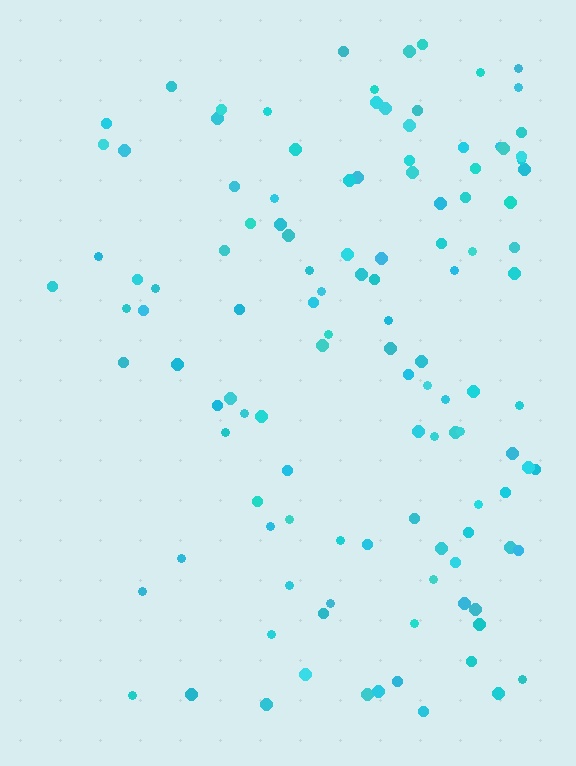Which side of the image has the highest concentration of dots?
The right.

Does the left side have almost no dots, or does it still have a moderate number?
Still a moderate number, just noticeably fewer than the right.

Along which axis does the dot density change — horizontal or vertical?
Horizontal.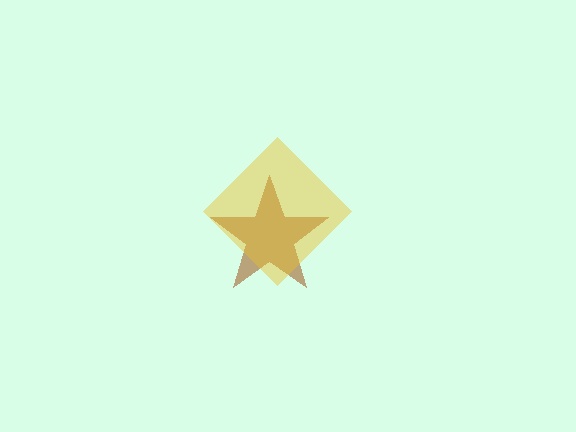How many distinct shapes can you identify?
There are 2 distinct shapes: a brown star, a yellow diamond.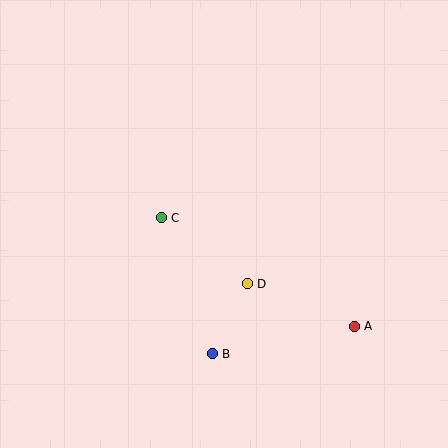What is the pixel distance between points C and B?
The distance between C and B is 145 pixels.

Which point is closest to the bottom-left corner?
Point B is closest to the bottom-left corner.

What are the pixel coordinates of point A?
Point A is at (354, 326).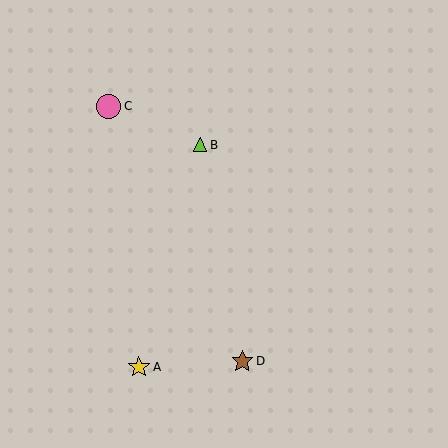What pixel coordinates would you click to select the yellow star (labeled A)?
Click at (139, 367) to select the yellow star A.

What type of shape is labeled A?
Shape A is a yellow star.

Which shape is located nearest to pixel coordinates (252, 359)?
The brown star (labeled D) at (242, 361) is nearest to that location.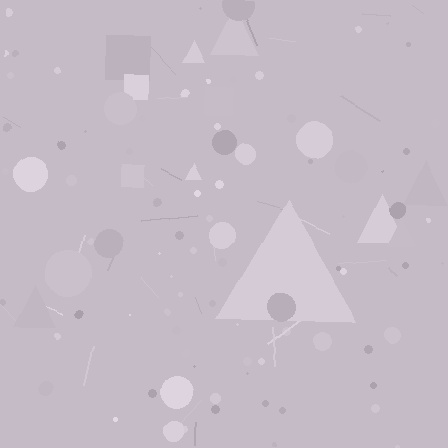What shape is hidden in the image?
A triangle is hidden in the image.